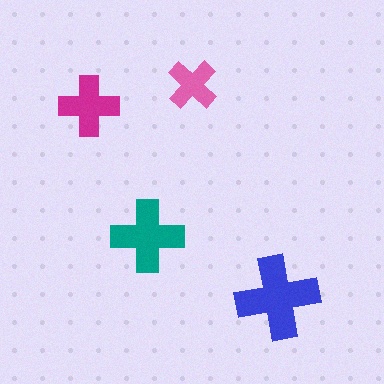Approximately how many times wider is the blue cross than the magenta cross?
About 1.5 times wider.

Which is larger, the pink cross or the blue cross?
The blue one.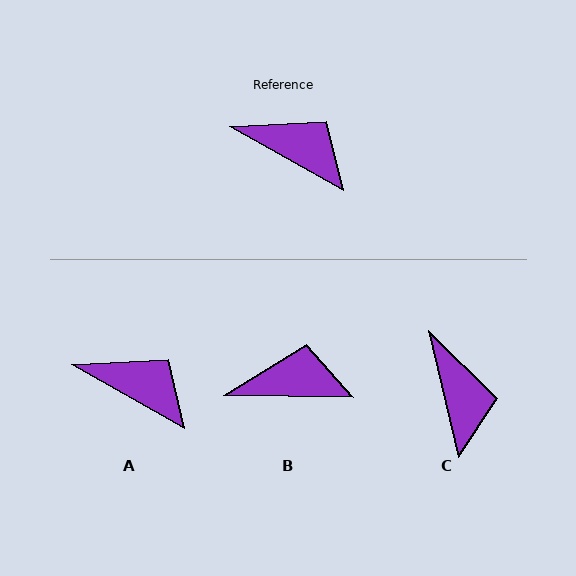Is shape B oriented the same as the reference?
No, it is off by about 28 degrees.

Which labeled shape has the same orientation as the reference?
A.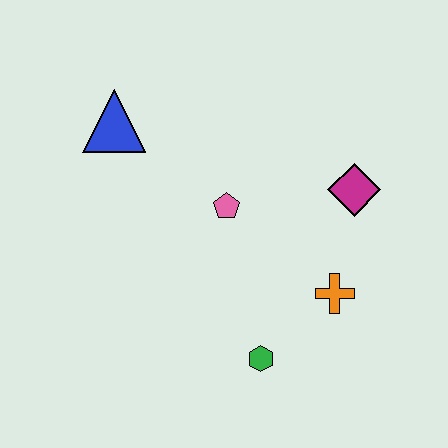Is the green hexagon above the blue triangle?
No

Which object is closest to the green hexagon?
The orange cross is closest to the green hexagon.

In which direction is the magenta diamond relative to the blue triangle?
The magenta diamond is to the right of the blue triangle.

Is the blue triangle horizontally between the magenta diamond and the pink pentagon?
No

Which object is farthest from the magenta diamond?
The blue triangle is farthest from the magenta diamond.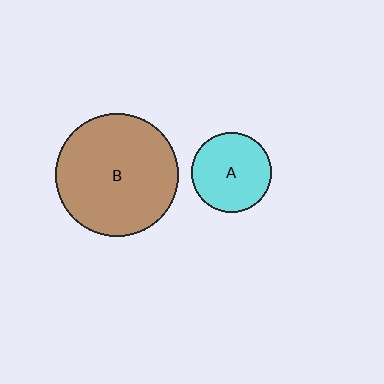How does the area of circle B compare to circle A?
Approximately 2.3 times.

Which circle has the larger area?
Circle B (brown).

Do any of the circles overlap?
No, none of the circles overlap.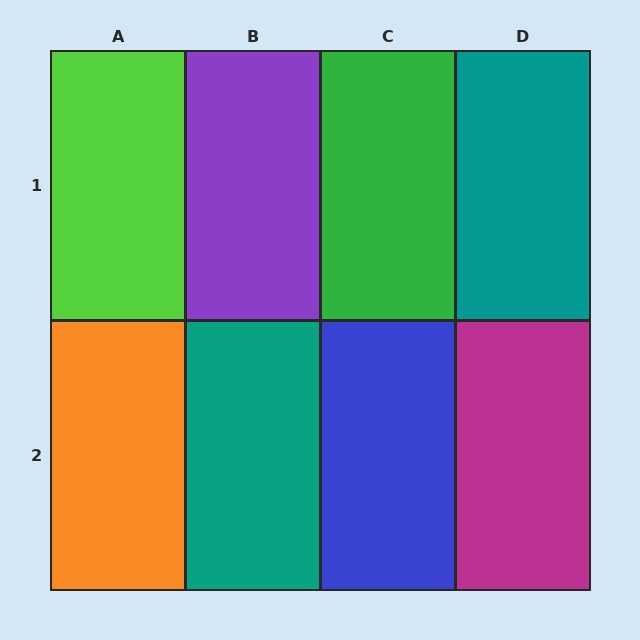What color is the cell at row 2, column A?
Orange.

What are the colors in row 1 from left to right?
Lime, purple, green, teal.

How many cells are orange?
1 cell is orange.